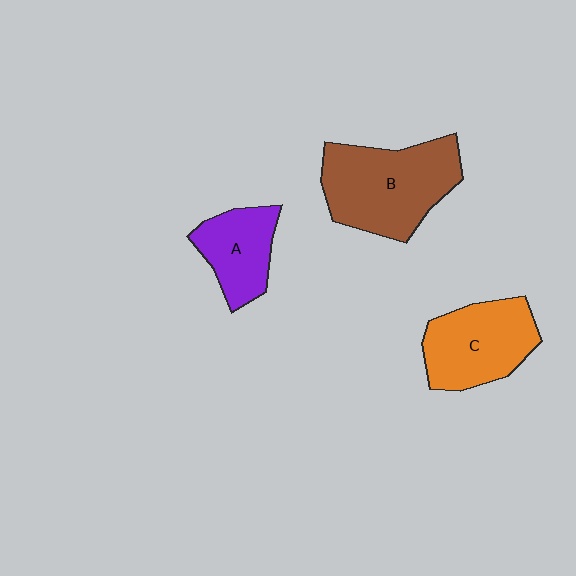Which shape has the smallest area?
Shape A (purple).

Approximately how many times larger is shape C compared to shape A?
Approximately 1.4 times.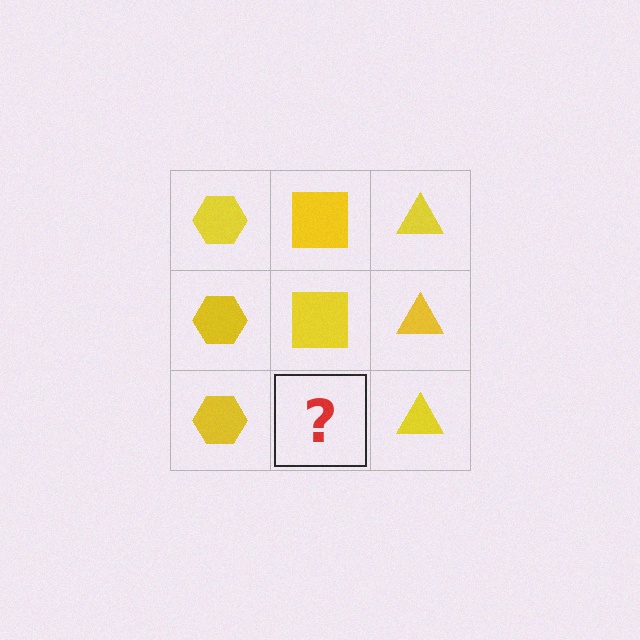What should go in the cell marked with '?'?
The missing cell should contain a yellow square.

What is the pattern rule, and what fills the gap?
The rule is that each column has a consistent shape. The gap should be filled with a yellow square.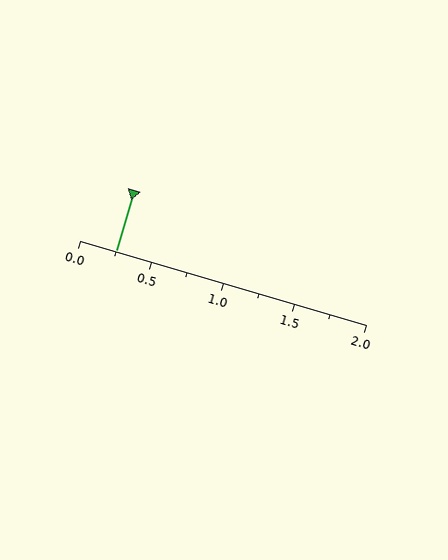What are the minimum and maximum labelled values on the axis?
The axis runs from 0.0 to 2.0.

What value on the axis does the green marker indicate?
The marker indicates approximately 0.25.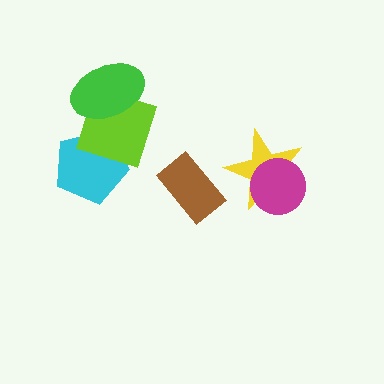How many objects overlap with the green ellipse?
1 object overlaps with the green ellipse.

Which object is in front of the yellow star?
The magenta circle is in front of the yellow star.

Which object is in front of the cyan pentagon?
The lime diamond is in front of the cyan pentagon.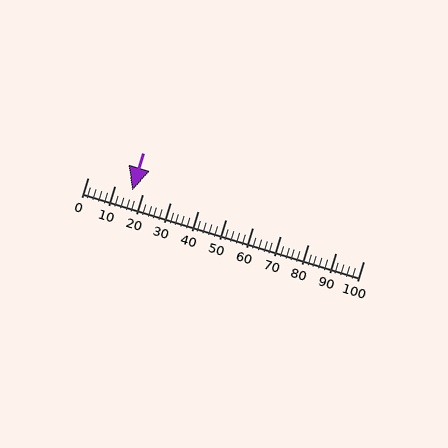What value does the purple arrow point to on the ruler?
The purple arrow points to approximately 16.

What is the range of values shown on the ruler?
The ruler shows values from 0 to 100.